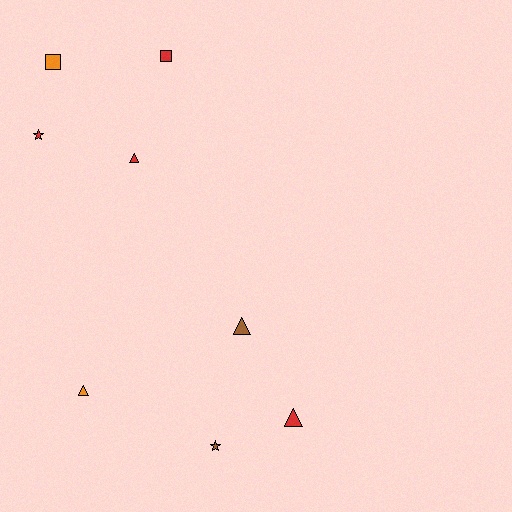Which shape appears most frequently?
Triangle, with 4 objects.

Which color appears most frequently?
Red, with 4 objects.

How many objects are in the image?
There are 8 objects.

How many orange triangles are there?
There is 1 orange triangle.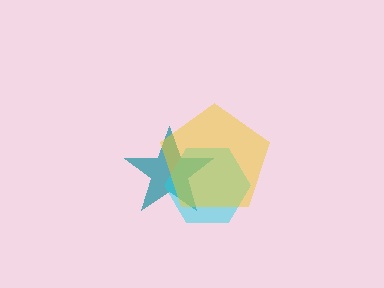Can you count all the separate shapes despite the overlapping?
Yes, there are 3 separate shapes.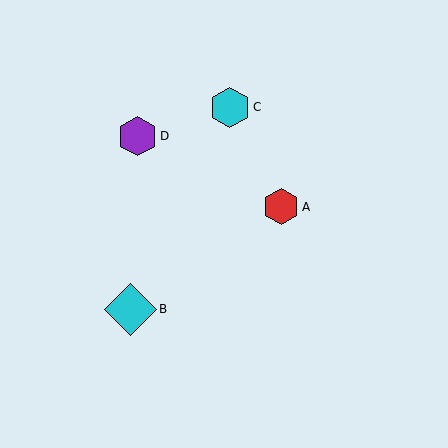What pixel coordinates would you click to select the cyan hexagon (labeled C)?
Click at (230, 107) to select the cyan hexagon C.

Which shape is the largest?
The cyan diamond (labeled B) is the largest.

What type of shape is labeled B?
Shape B is a cyan diamond.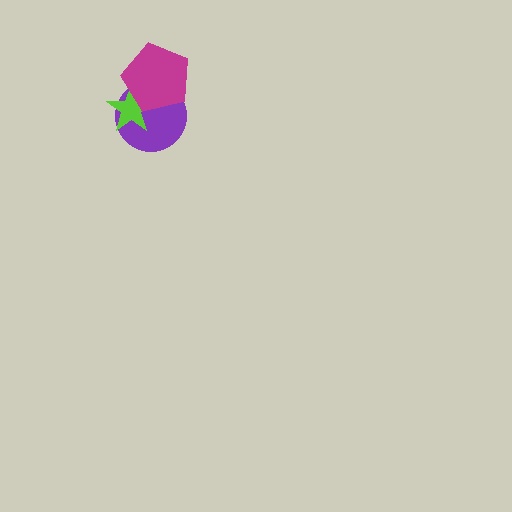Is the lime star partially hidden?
Yes, it is partially covered by another shape.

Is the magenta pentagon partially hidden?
No, no other shape covers it.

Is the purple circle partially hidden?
Yes, it is partially covered by another shape.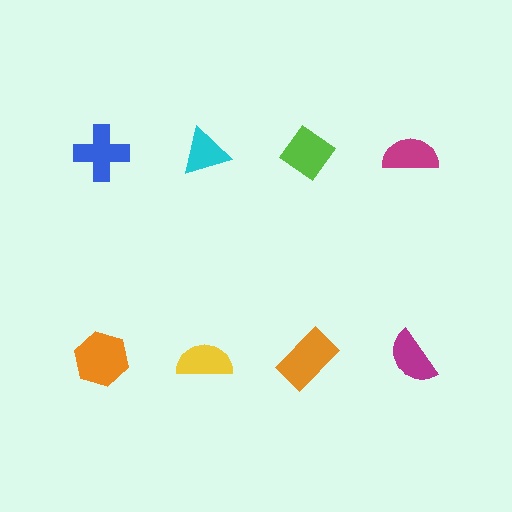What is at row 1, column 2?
A cyan triangle.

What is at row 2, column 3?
An orange rectangle.